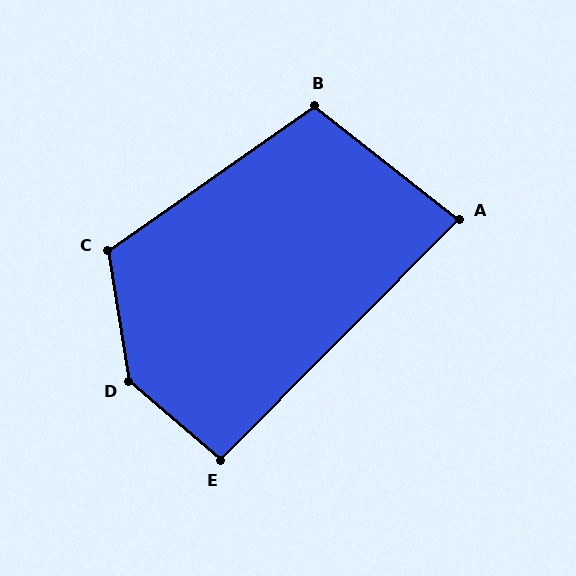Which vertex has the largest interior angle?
D, at approximately 140 degrees.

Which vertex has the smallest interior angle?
A, at approximately 84 degrees.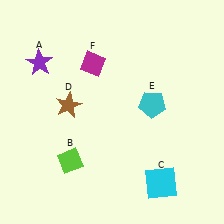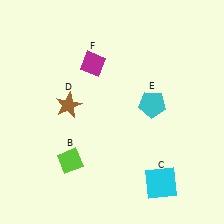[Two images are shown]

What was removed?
The purple star (A) was removed in Image 2.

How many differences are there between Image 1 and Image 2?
There is 1 difference between the two images.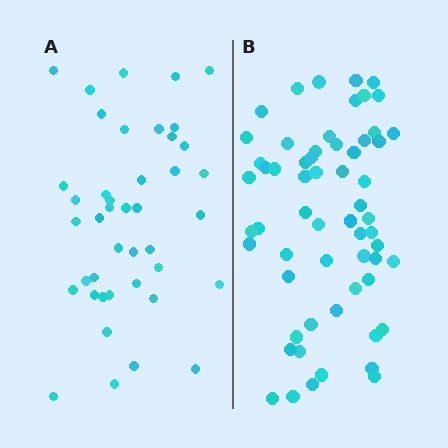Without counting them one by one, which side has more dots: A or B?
Region B (the right region) has more dots.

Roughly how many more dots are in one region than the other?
Region B has approximately 20 more dots than region A.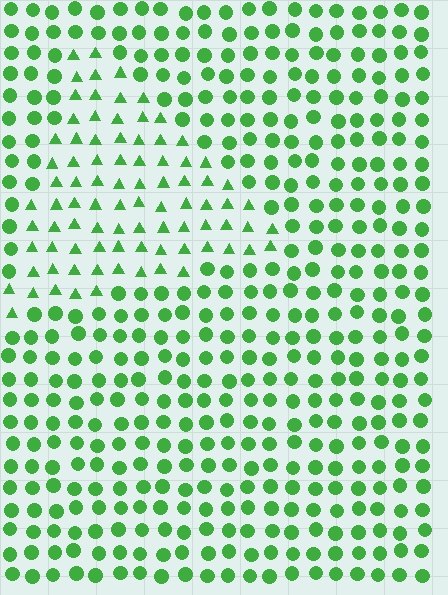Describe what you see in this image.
The image is filled with small green elements arranged in a uniform grid. A triangle-shaped region contains triangles, while the surrounding area contains circles. The boundary is defined purely by the change in element shape.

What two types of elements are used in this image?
The image uses triangles inside the triangle region and circles outside it.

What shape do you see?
I see a triangle.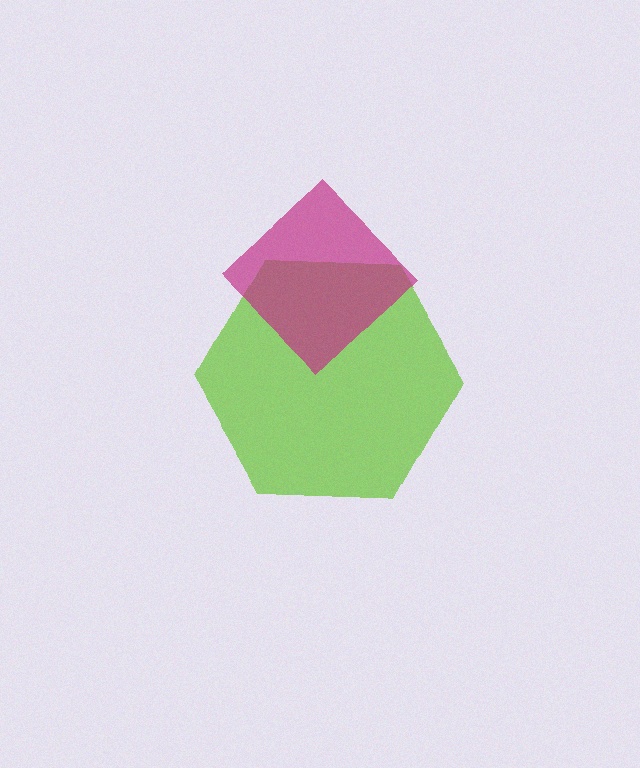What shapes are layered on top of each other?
The layered shapes are: a lime hexagon, a magenta diamond.